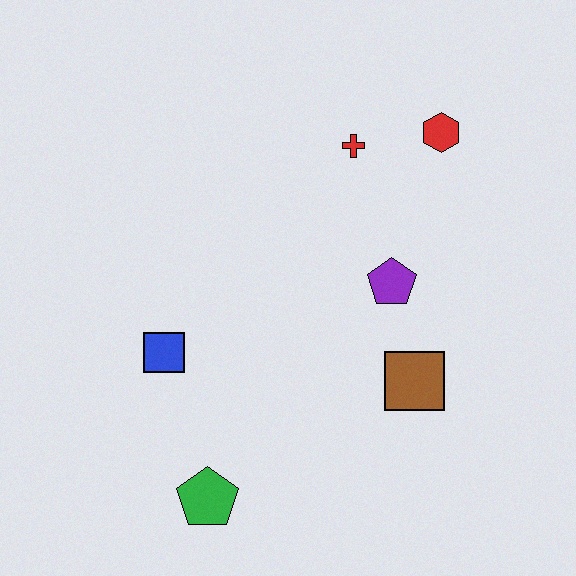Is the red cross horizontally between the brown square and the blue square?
Yes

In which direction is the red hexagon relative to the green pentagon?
The red hexagon is above the green pentagon.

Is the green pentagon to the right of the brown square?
No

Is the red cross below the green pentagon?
No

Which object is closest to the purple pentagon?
The brown square is closest to the purple pentagon.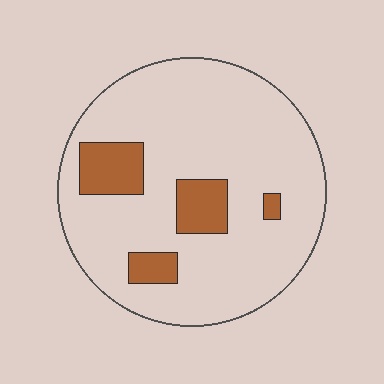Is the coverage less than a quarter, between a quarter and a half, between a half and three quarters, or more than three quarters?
Less than a quarter.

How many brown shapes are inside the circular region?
4.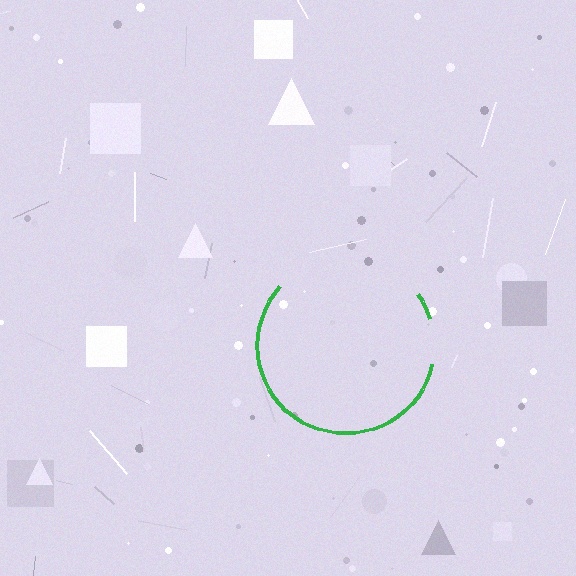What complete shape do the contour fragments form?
The contour fragments form a circle.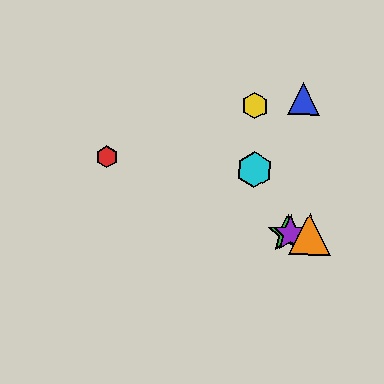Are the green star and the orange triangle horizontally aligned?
Yes, both are at y≈234.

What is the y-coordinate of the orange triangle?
The orange triangle is at y≈234.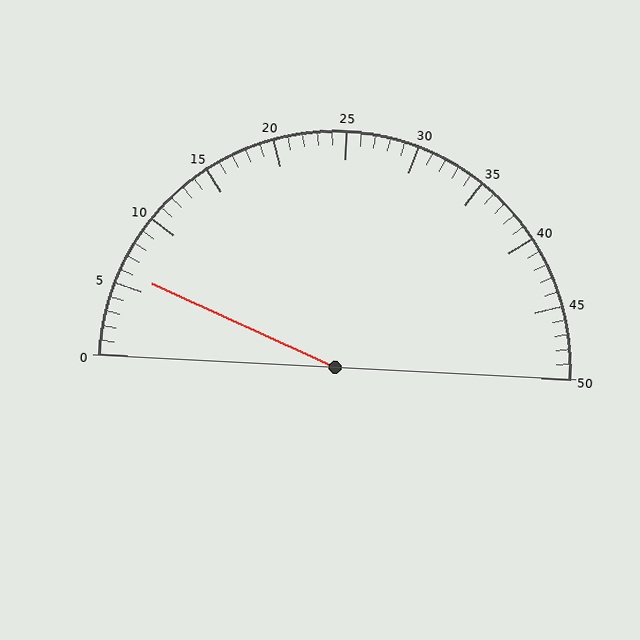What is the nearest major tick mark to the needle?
The nearest major tick mark is 5.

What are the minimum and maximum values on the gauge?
The gauge ranges from 0 to 50.